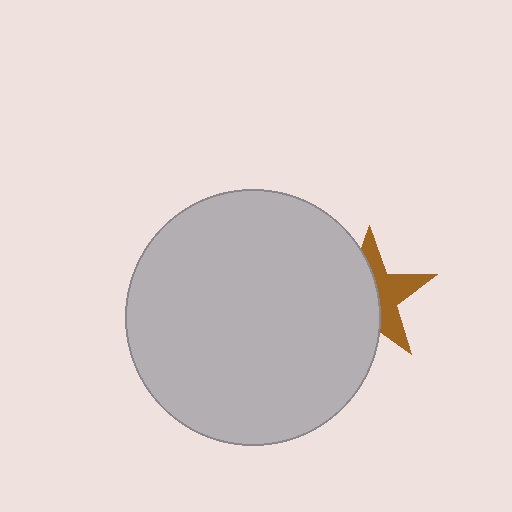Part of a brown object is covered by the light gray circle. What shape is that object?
It is a star.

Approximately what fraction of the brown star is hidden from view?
Roughly 56% of the brown star is hidden behind the light gray circle.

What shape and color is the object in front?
The object in front is a light gray circle.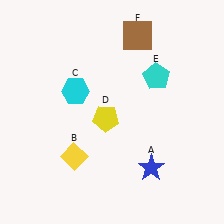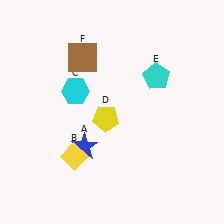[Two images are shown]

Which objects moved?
The objects that moved are: the blue star (A), the brown square (F).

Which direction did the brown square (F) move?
The brown square (F) moved left.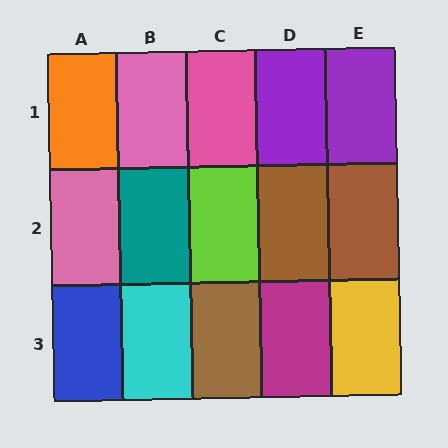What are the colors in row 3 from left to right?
Blue, cyan, brown, magenta, yellow.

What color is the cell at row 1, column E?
Purple.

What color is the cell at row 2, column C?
Lime.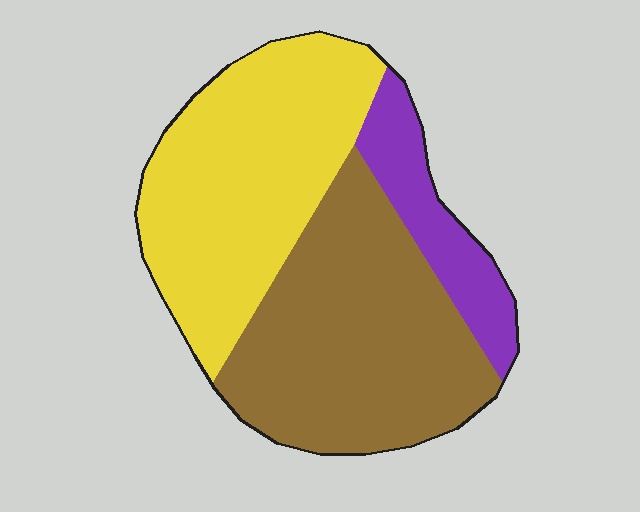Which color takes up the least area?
Purple, at roughly 15%.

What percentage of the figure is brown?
Brown takes up between a quarter and a half of the figure.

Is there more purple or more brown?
Brown.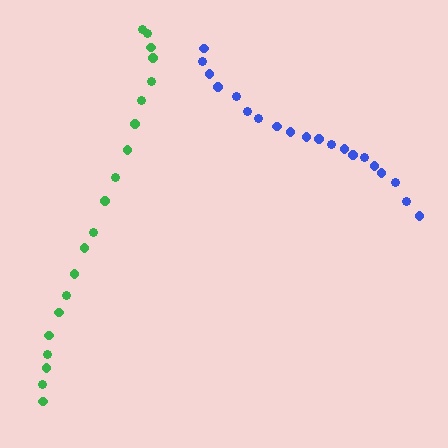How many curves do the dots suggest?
There are 2 distinct paths.